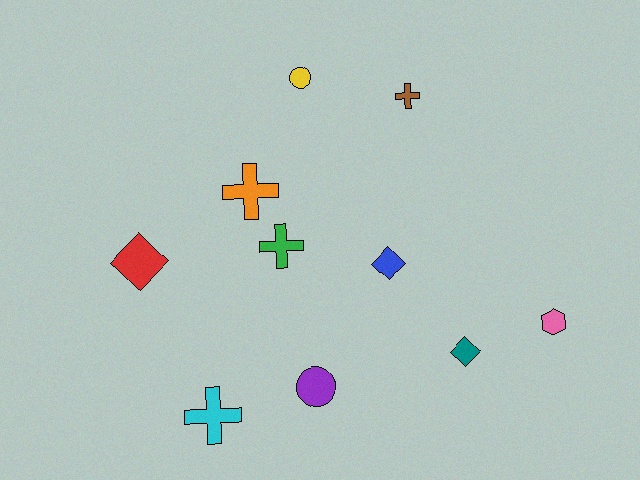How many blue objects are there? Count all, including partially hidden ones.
There is 1 blue object.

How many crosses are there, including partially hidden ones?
There are 4 crosses.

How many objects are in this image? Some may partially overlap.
There are 10 objects.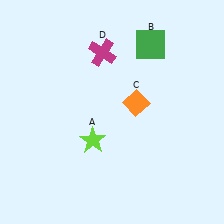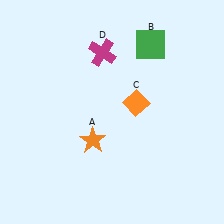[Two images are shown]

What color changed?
The star (A) changed from lime in Image 1 to orange in Image 2.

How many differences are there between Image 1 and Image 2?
There is 1 difference between the two images.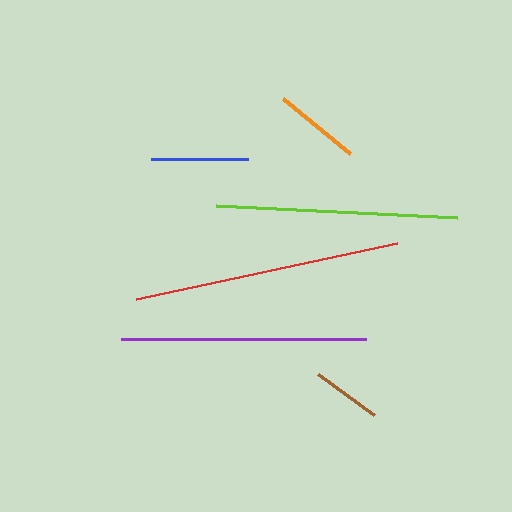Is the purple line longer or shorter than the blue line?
The purple line is longer than the blue line.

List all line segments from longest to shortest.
From longest to shortest: red, purple, lime, blue, orange, brown.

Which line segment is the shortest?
The brown line is the shortest at approximately 69 pixels.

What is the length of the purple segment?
The purple segment is approximately 245 pixels long.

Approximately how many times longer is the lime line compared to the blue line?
The lime line is approximately 2.5 times the length of the blue line.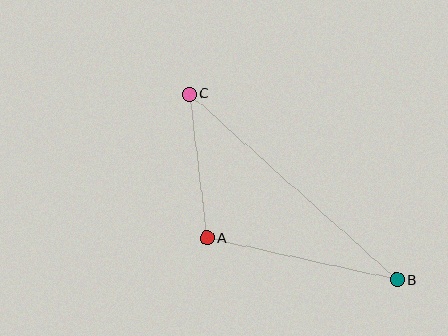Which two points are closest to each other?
Points A and C are closest to each other.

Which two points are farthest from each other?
Points B and C are farthest from each other.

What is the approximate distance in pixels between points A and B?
The distance between A and B is approximately 194 pixels.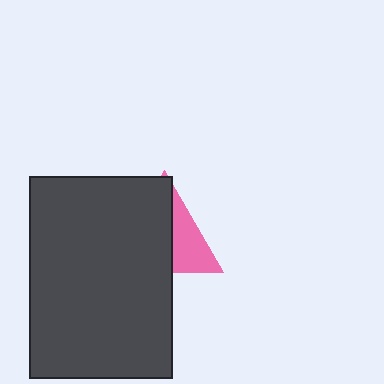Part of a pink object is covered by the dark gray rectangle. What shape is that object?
It is a triangle.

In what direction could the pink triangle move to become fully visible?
The pink triangle could move right. That would shift it out from behind the dark gray rectangle entirely.